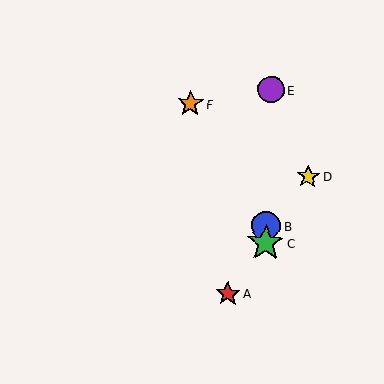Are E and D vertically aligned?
No, E is at x≈271 and D is at x≈308.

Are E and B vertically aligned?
Yes, both are at x≈271.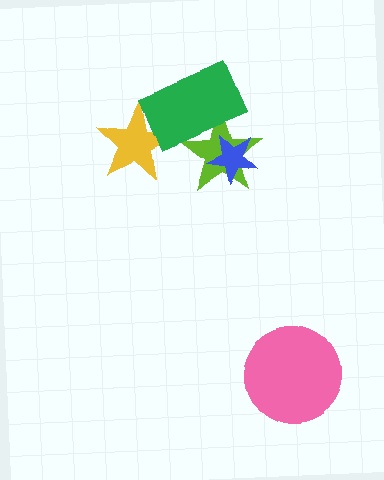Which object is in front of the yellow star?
The green rectangle is in front of the yellow star.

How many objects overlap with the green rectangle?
3 objects overlap with the green rectangle.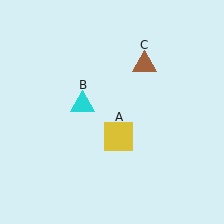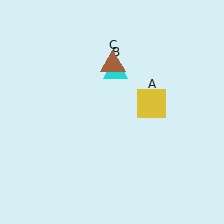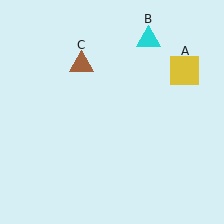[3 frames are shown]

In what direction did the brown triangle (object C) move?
The brown triangle (object C) moved left.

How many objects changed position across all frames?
3 objects changed position: yellow square (object A), cyan triangle (object B), brown triangle (object C).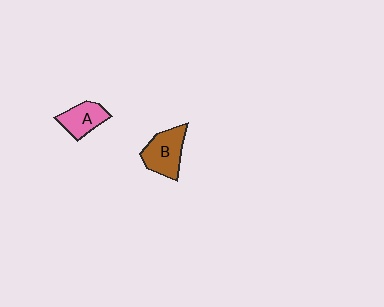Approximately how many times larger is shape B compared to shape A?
Approximately 1.3 times.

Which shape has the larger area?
Shape B (brown).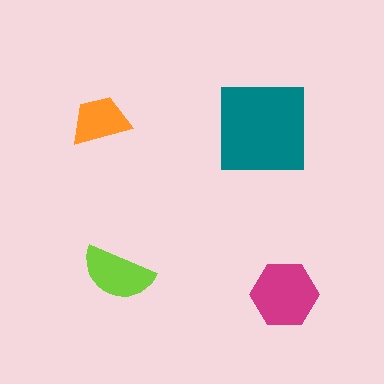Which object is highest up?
The orange trapezoid is topmost.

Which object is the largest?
The teal square.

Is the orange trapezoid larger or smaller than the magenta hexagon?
Smaller.